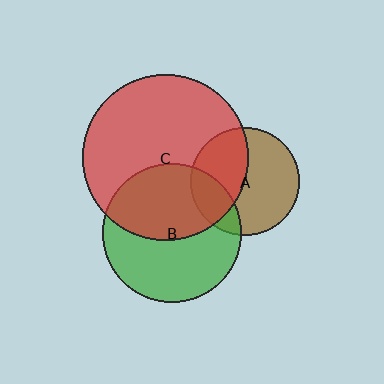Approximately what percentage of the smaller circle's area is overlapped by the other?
Approximately 50%.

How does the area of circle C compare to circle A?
Approximately 2.3 times.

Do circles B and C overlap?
Yes.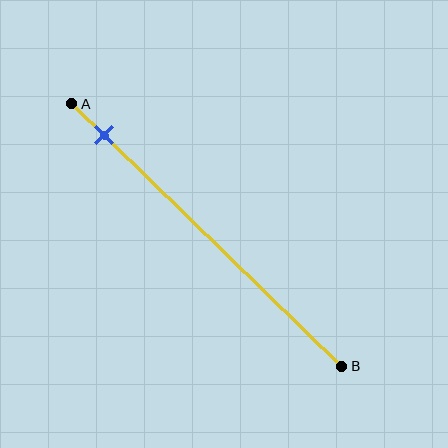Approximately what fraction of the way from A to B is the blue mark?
The blue mark is approximately 10% of the way from A to B.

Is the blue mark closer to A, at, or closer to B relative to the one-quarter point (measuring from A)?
The blue mark is closer to point A than the one-quarter point of segment AB.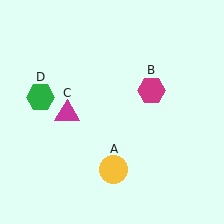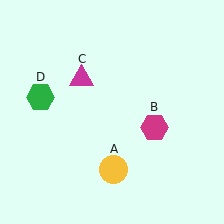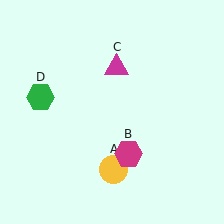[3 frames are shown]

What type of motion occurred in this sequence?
The magenta hexagon (object B), magenta triangle (object C) rotated clockwise around the center of the scene.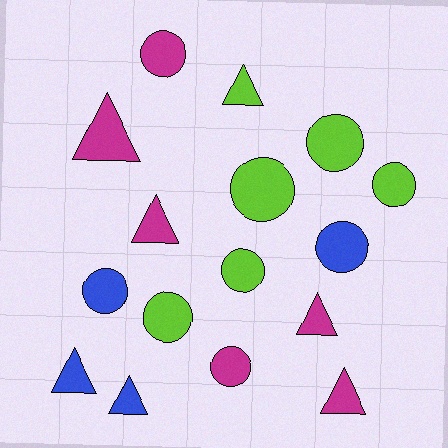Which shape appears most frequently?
Circle, with 9 objects.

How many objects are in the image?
There are 16 objects.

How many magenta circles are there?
There are 2 magenta circles.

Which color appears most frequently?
Magenta, with 6 objects.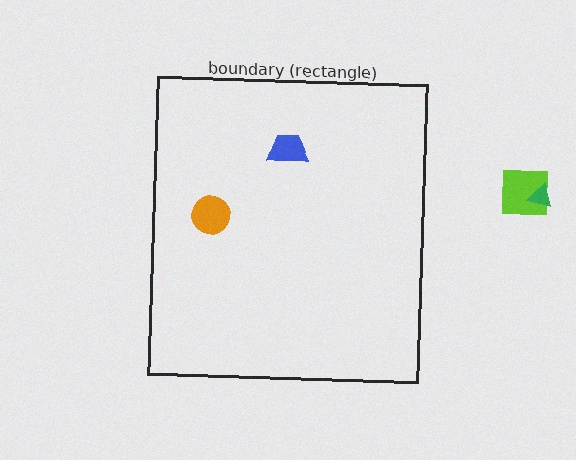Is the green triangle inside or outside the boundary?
Outside.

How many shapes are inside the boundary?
2 inside, 2 outside.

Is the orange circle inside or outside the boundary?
Inside.